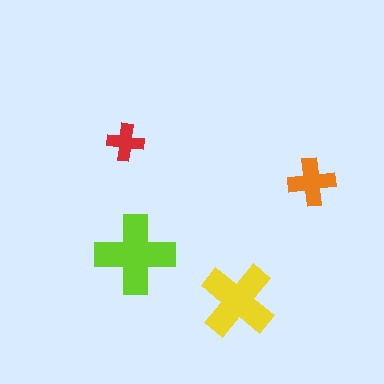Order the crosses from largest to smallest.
the lime one, the yellow one, the orange one, the red one.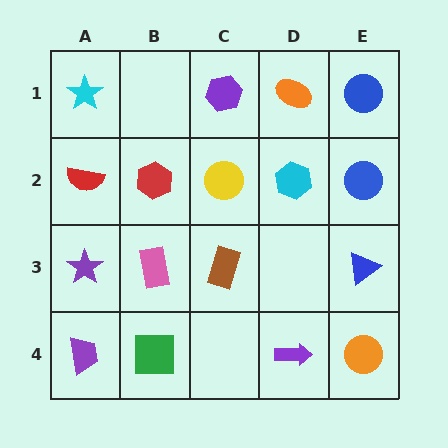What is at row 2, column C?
A yellow circle.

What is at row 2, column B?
A red hexagon.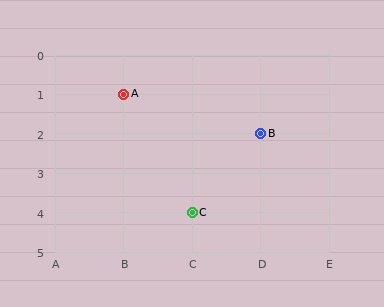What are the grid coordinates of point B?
Point B is at grid coordinates (D, 2).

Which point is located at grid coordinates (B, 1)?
Point A is at (B, 1).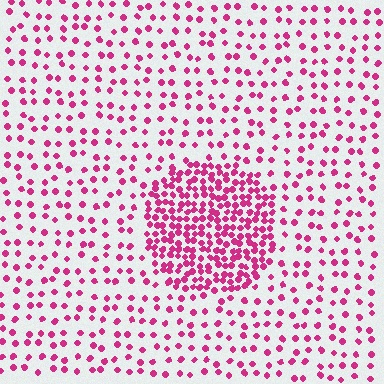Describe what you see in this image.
The image contains small magenta elements arranged at two different densities. A circle-shaped region is visible where the elements are more densely packed than the surrounding area.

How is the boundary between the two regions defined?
The boundary is defined by a change in element density (approximately 2.7x ratio). All elements are the same color, size, and shape.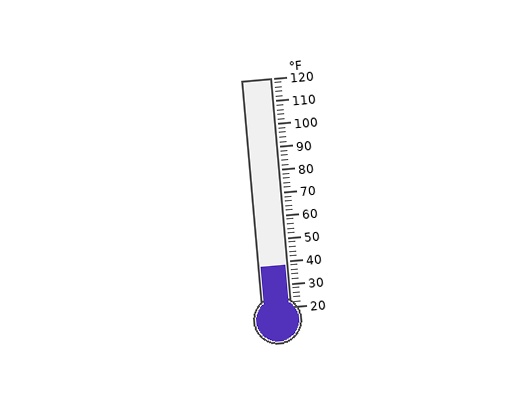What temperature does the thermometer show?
The thermometer shows approximately 38°F.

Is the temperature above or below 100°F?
The temperature is below 100°F.